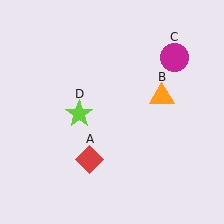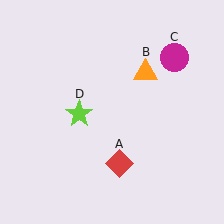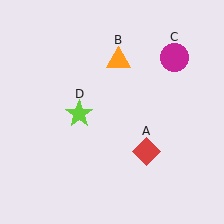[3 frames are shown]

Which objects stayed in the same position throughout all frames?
Magenta circle (object C) and lime star (object D) remained stationary.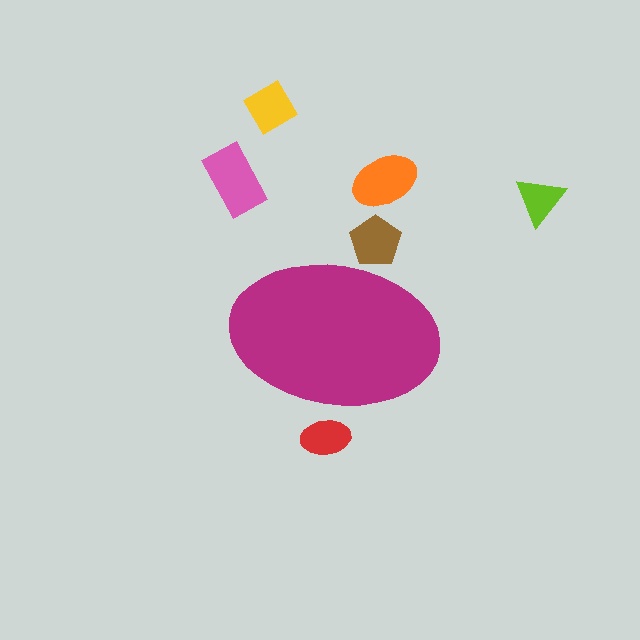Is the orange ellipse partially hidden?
No, the orange ellipse is fully visible.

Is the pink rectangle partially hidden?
No, the pink rectangle is fully visible.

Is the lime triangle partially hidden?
No, the lime triangle is fully visible.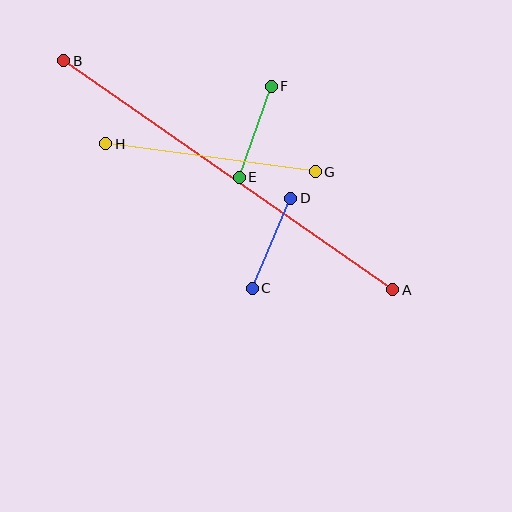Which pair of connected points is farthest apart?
Points A and B are farthest apart.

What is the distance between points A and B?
The distance is approximately 401 pixels.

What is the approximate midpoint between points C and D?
The midpoint is at approximately (271, 243) pixels.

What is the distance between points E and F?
The distance is approximately 97 pixels.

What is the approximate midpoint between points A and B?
The midpoint is at approximately (228, 175) pixels.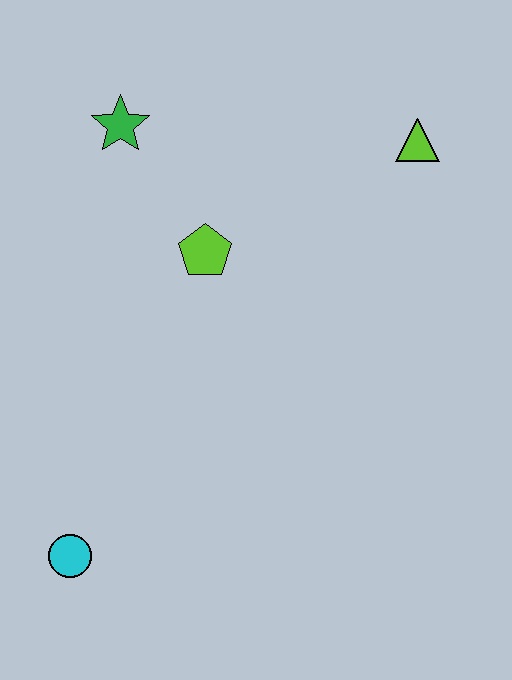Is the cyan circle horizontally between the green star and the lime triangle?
No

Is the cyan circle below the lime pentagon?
Yes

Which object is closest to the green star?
The lime pentagon is closest to the green star.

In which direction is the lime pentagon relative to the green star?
The lime pentagon is below the green star.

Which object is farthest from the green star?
The cyan circle is farthest from the green star.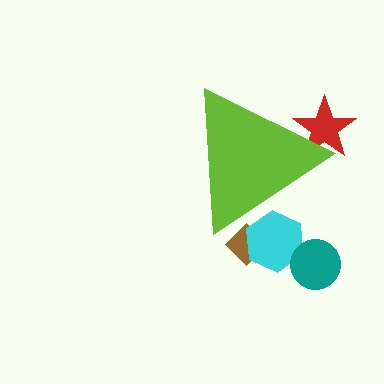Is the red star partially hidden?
Yes, the red star is partially hidden behind the lime triangle.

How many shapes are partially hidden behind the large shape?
3 shapes are partially hidden.